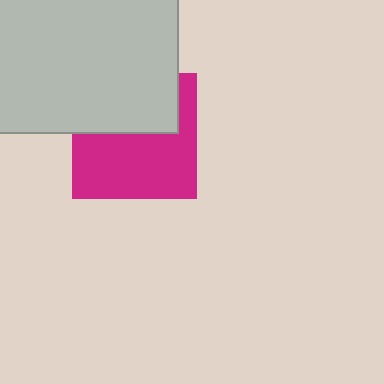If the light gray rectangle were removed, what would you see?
You would see the complete magenta square.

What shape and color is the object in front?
The object in front is a light gray rectangle.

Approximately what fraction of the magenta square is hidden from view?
Roughly 41% of the magenta square is hidden behind the light gray rectangle.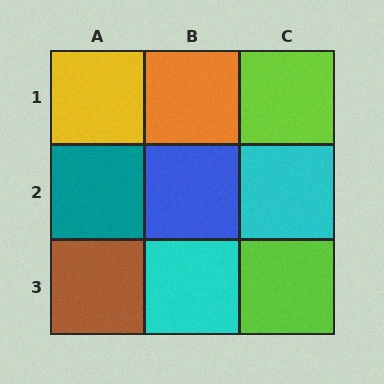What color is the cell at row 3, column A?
Brown.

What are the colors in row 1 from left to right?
Yellow, orange, lime.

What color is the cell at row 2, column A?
Teal.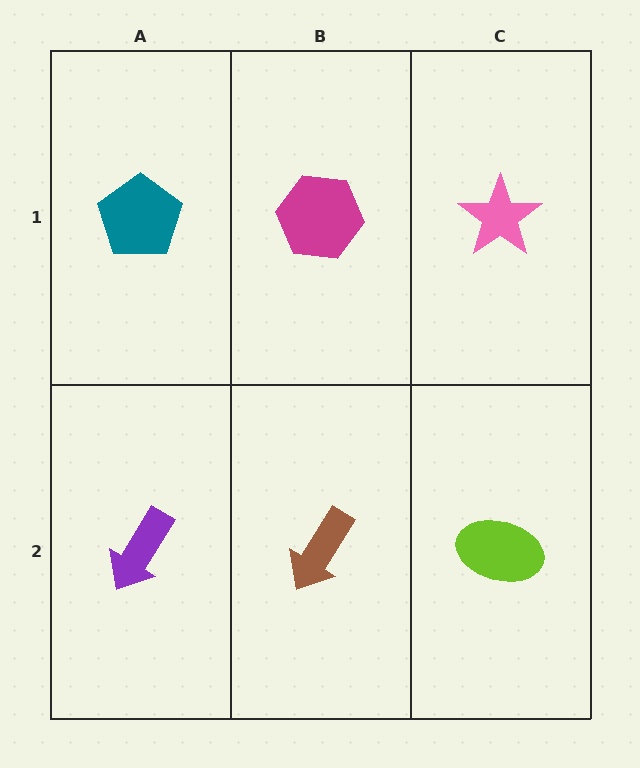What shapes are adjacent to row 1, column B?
A brown arrow (row 2, column B), a teal pentagon (row 1, column A), a pink star (row 1, column C).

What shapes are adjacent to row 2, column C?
A pink star (row 1, column C), a brown arrow (row 2, column B).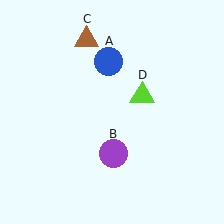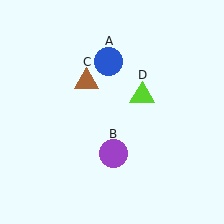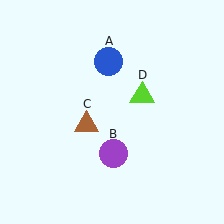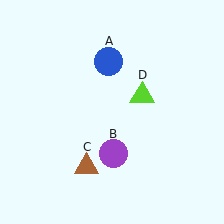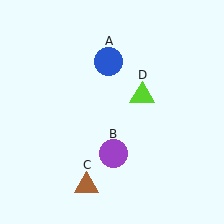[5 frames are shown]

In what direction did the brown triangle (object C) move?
The brown triangle (object C) moved down.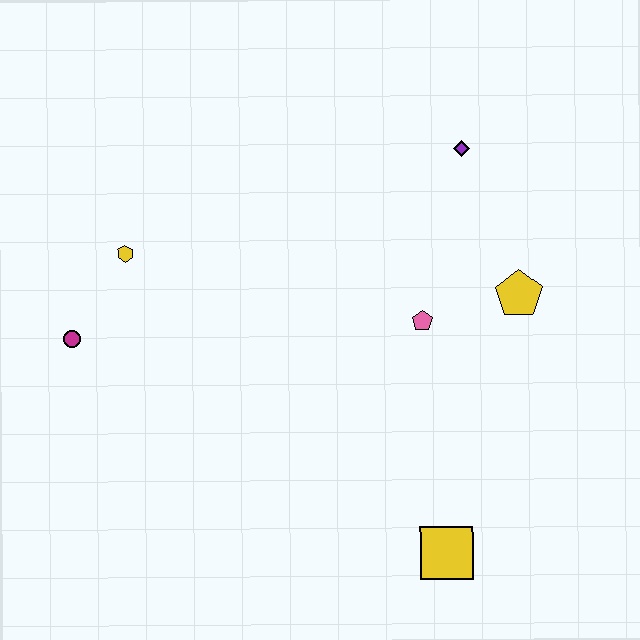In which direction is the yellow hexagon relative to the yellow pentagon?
The yellow hexagon is to the left of the yellow pentagon.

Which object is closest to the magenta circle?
The yellow hexagon is closest to the magenta circle.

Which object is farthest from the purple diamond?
The magenta circle is farthest from the purple diamond.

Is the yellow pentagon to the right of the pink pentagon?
Yes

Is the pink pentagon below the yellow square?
No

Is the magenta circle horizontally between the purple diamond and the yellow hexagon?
No